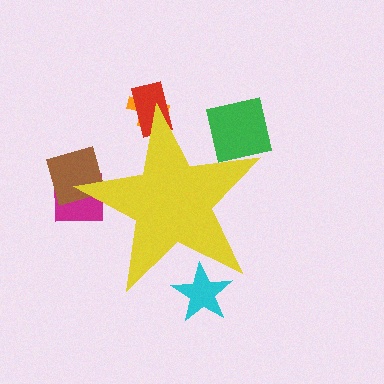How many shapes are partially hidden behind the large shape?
6 shapes are partially hidden.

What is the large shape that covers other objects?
A yellow star.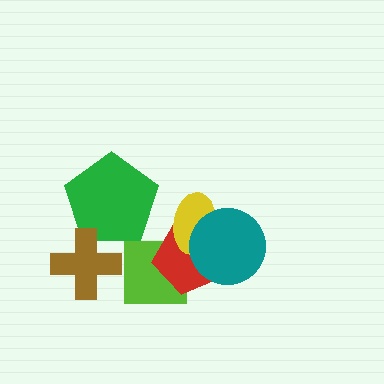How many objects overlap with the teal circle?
2 objects overlap with the teal circle.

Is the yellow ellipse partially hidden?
Yes, it is partially covered by another shape.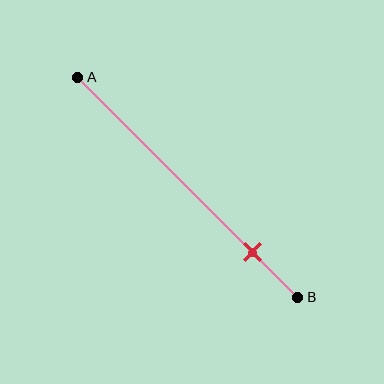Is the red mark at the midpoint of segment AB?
No, the mark is at about 80% from A, not at the 50% midpoint.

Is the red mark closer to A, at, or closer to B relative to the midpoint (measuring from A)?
The red mark is closer to point B than the midpoint of segment AB.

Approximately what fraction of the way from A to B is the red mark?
The red mark is approximately 80% of the way from A to B.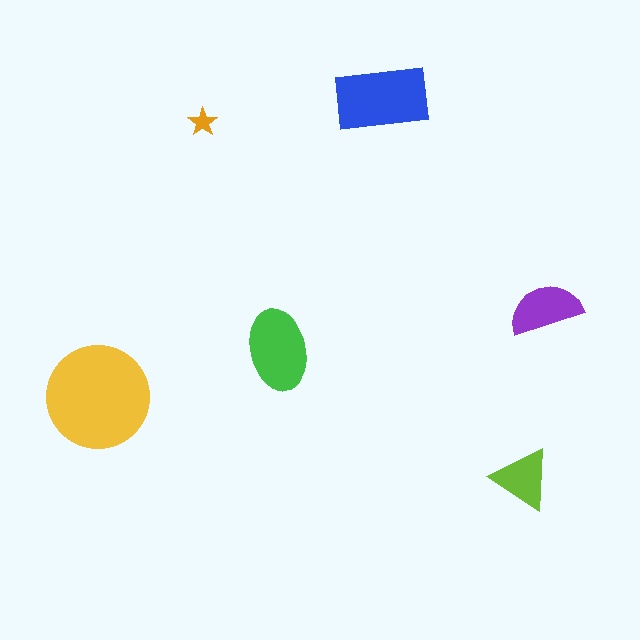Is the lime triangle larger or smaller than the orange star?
Larger.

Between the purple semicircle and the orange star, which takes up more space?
The purple semicircle.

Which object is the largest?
The yellow circle.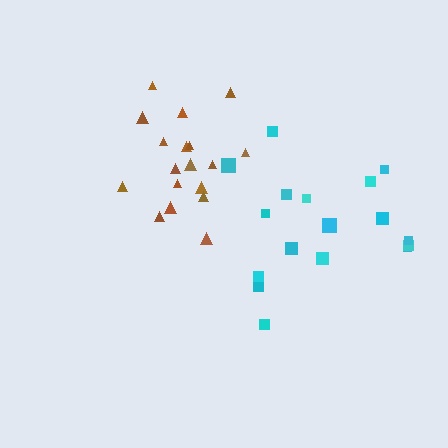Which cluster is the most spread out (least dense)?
Cyan.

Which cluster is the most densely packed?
Brown.